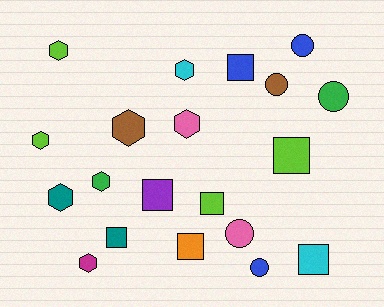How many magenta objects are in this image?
There is 1 magenta object.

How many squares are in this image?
There are 7 squares.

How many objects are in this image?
There are 20 objects.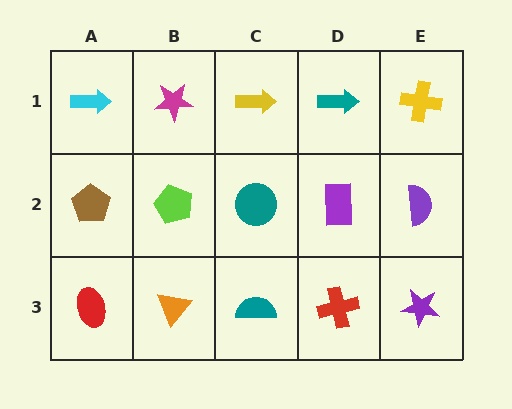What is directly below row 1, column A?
A brown pentagon.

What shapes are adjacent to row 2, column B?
A magenta star (row 1, column B), an orange triangle (row 3, column B), a brown pentagon (row 2, column A), a teal circle (row 2, column C).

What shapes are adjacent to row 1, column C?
A teal circle (row 2, column C), a magenta star (row 1, column B), a teal arrow (row 1, column D).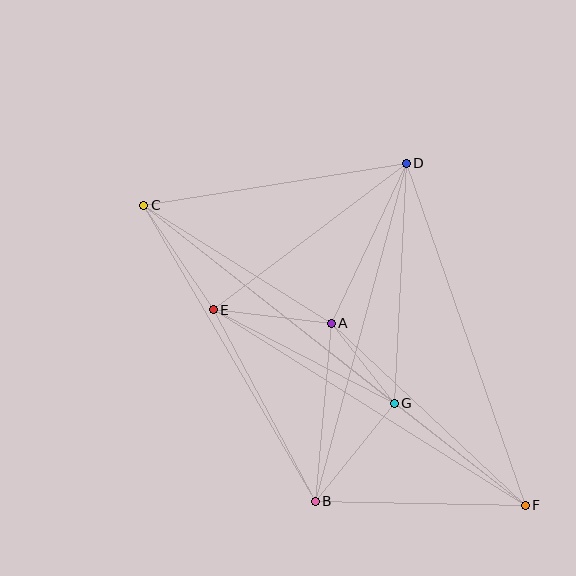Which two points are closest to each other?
Points A and G are closest to each other.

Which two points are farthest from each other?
Points C and F are farthest from each other.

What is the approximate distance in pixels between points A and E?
The distance between A and E is approximately 119 pixels.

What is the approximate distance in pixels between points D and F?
The distance between D and F is approximately 362 pixels.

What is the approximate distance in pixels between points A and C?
The distance between A and C is approximately 222 pixels.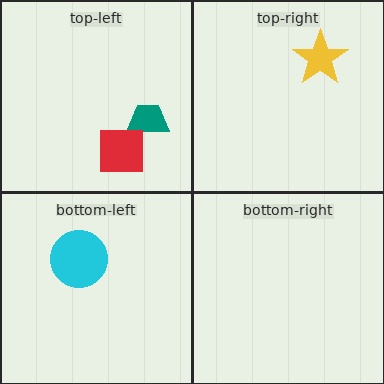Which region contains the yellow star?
The top-right region.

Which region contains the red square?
The top-left region.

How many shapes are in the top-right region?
1.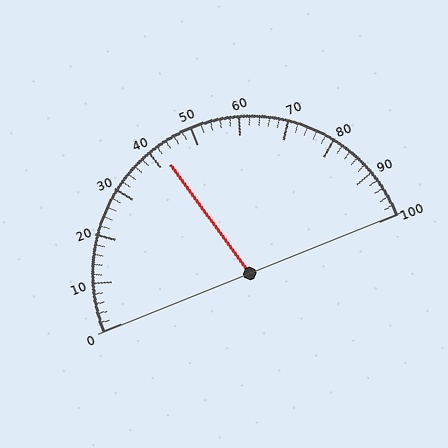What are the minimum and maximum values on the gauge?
The gauge ranges from 0 to 100.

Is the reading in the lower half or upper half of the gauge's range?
The reading is in the lower half of the range (0 to 100).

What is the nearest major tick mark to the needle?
The nearest major tick mark is 40.